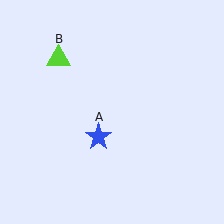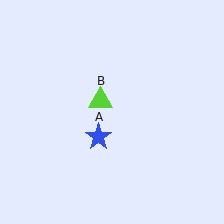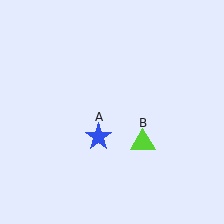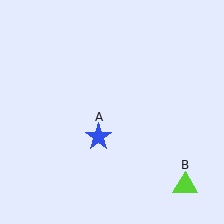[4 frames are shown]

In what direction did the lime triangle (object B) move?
The lime triangle (object B) moved down and to the right.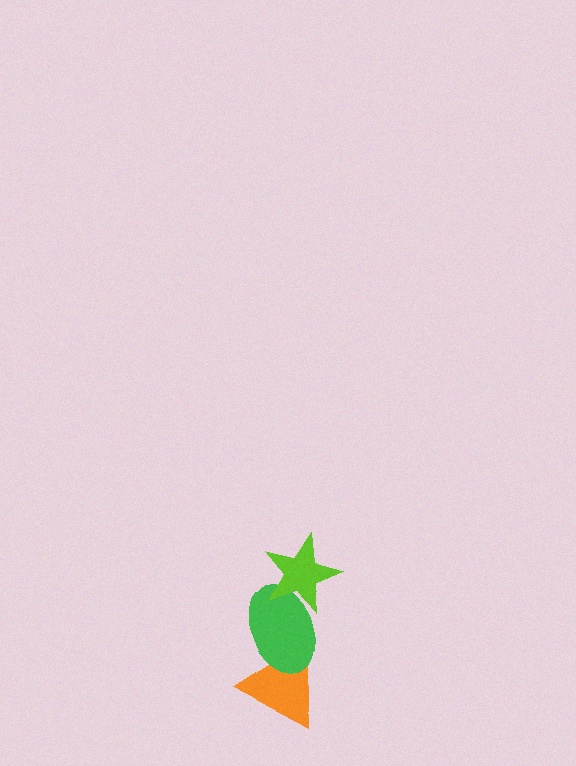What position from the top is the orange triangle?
The orange triangle is 3rd from the top.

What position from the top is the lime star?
The lime star is 1st from the top.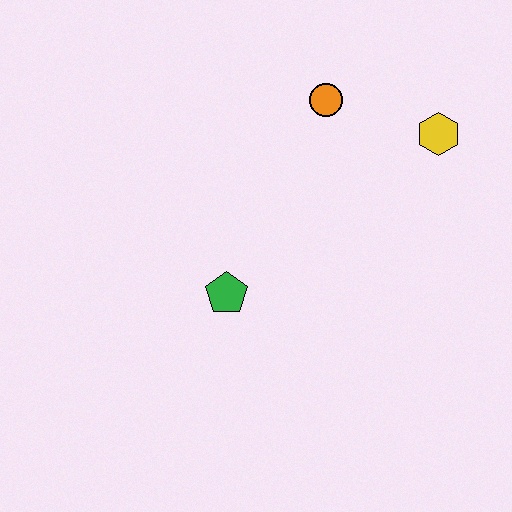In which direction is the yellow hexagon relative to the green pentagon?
The yellow hexagon is to the right of the green pentagon.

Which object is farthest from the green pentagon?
The yellow hexagon is farthest from the green pentagon.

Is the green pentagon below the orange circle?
Yes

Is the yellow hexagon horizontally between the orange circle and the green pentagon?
No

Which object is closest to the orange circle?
The yellow hexagon is closest to the orange circle.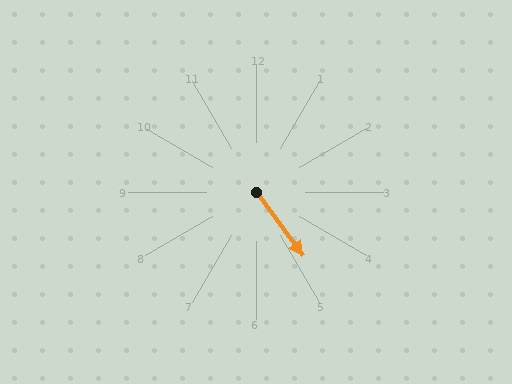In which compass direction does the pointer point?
Southeast.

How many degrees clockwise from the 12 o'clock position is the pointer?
Approximately 144 degrees.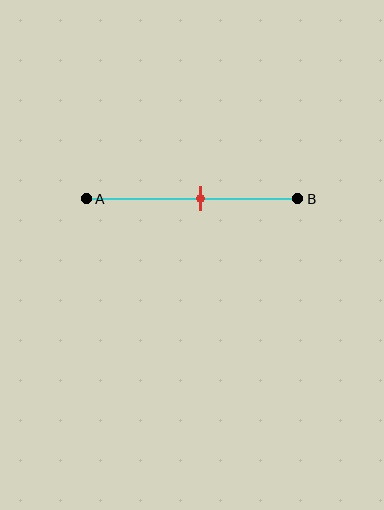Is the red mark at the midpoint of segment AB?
No, the mark is at about 55% from A, not at the 50% midpoint.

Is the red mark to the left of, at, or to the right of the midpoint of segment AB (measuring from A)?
The red mark is to the right of the midpoint of segment AB.